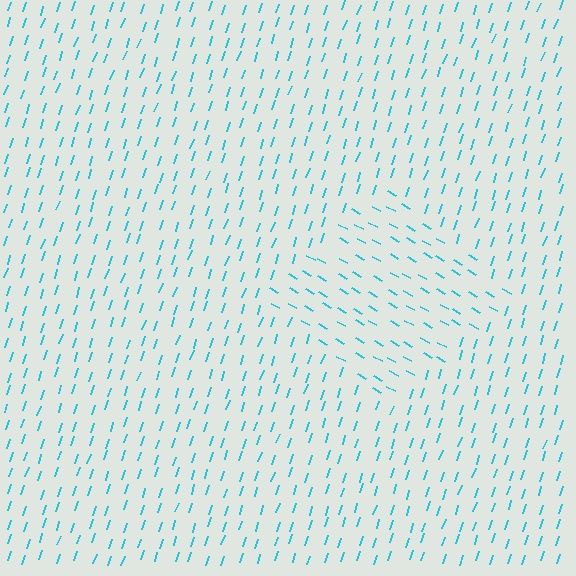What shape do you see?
I see a diamond.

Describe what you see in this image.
The image is filled with small cyan line segments. A diamond region in the image has lines oriented differently from the surrounding lines, creating a visible texture boundary.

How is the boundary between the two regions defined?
The boundary is defined purely by a change in line orientation (approximately 79 degrees difference). All lines are the same color and thickness.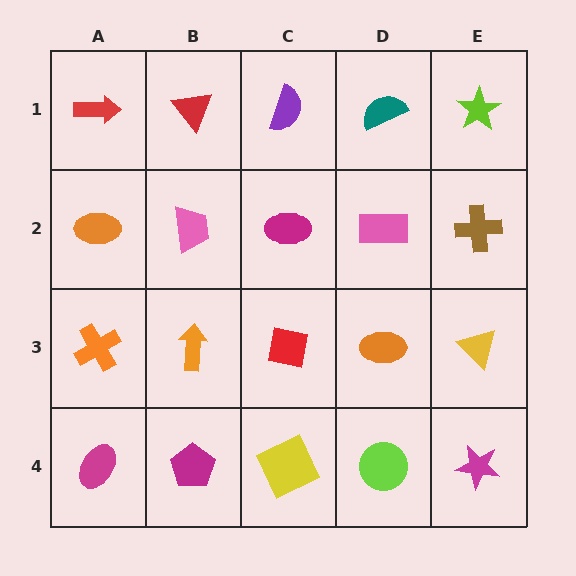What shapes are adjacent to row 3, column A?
An orange ellipse (row 2, column A), a magenta ellipse (row 4, column A), an orange arrow (row 3, column B).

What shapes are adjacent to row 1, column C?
A magenta ellipse (row 2, column C), a red triangle (row 1, column B), a teal semicircle (row 1, column D).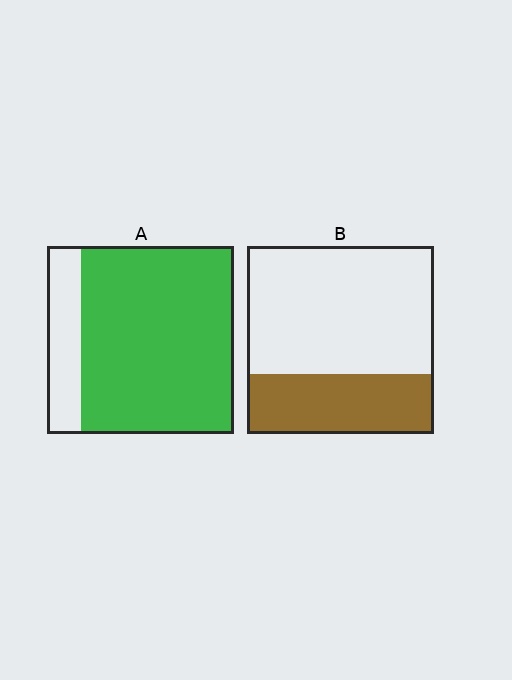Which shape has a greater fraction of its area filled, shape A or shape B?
Shape A.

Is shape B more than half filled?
No.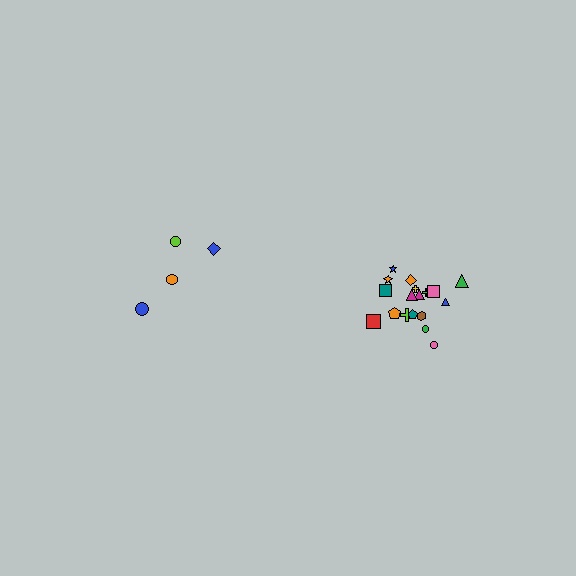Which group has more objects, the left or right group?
The right group.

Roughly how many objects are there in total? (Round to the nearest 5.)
Roughly 20 objects in total.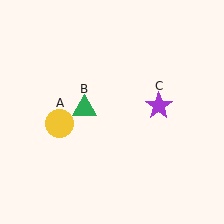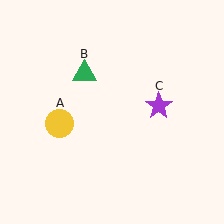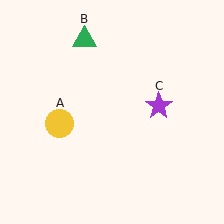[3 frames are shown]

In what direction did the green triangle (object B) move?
The green triangle (object B) moved up.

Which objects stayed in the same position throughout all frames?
Yellow circle (object A) and purple star (object C) remained stationary.